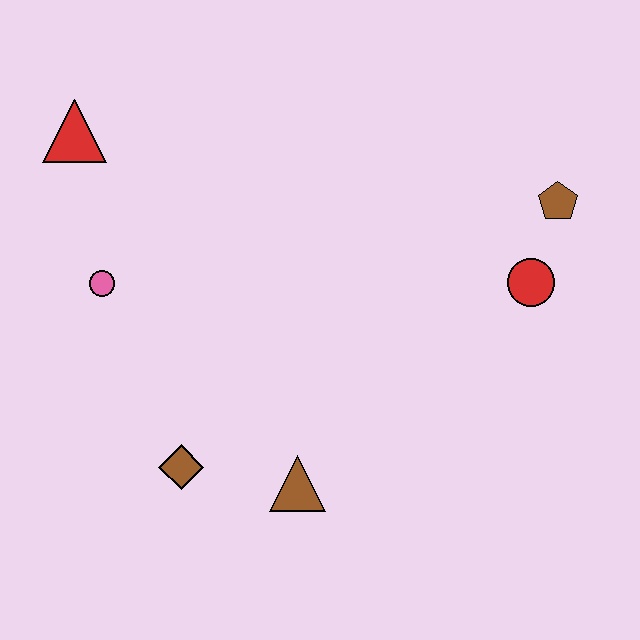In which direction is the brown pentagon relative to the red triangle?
The brown pentagon is to the right of the red triangle.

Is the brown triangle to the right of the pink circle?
Yes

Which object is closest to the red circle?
The brown pentagon is closest to the red circle.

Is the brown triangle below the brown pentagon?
Yes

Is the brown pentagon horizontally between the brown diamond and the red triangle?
No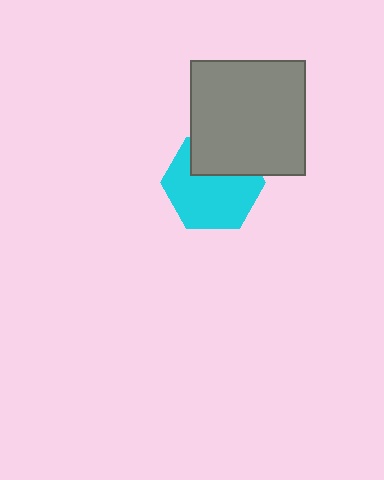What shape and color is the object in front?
The object in front is a gray square.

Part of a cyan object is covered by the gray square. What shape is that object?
It is a hexagon.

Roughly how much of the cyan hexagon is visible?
Most of it is visible (roughly 68%).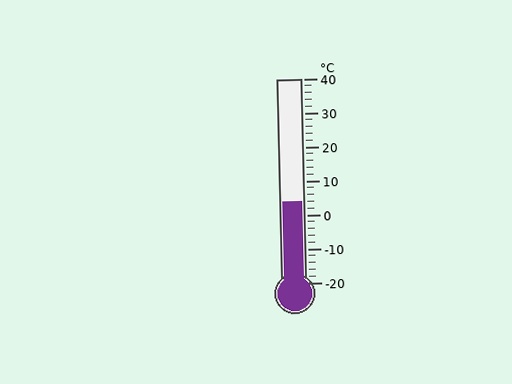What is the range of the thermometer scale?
The thermometer scale ranges from -20°C to 40°C.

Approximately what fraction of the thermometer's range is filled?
The thermometer is filled to approximately 40% of its range.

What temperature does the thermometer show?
The thermometer shows approximately 4°C.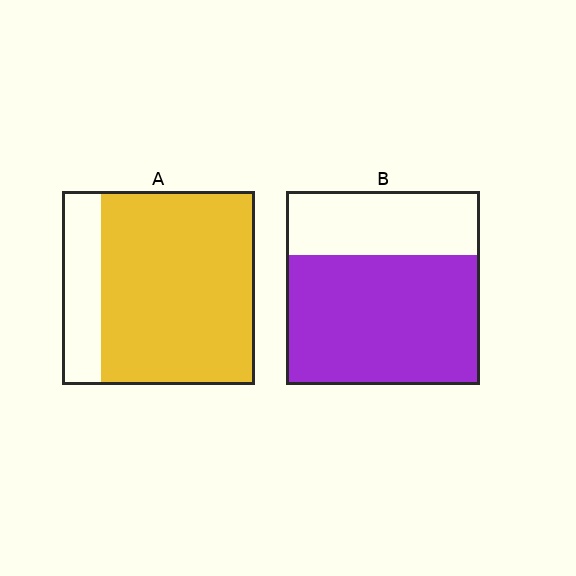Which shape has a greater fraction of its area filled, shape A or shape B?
Shape A.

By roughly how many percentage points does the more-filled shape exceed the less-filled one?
By roughly 15 percentage points (A over B).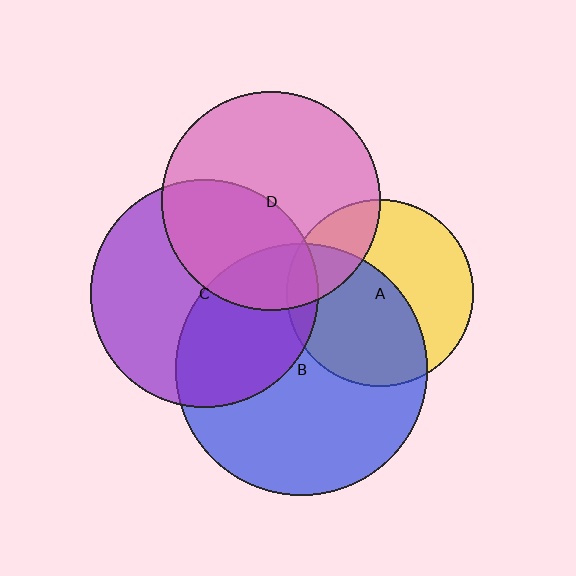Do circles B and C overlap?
Yes.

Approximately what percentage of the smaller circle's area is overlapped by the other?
Approximately 40%.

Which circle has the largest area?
Circle B (blue).